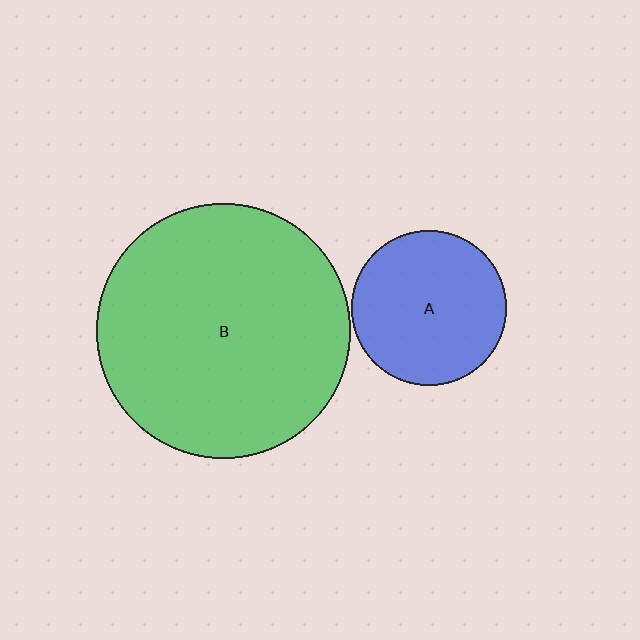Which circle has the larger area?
Circle B (green).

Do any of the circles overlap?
No, none of the circles overlap.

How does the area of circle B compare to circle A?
Approximately 2.7 times.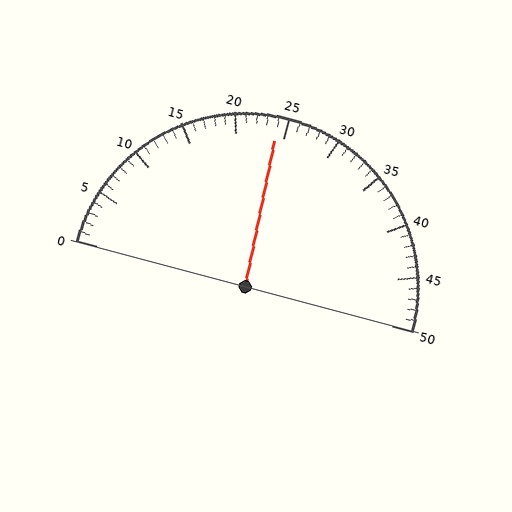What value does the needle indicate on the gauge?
The needle indicates approximately 24.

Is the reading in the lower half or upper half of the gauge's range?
The reading is in the lower half of the range (0 to 50).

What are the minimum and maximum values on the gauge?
The gauge ranges from 0 to 50.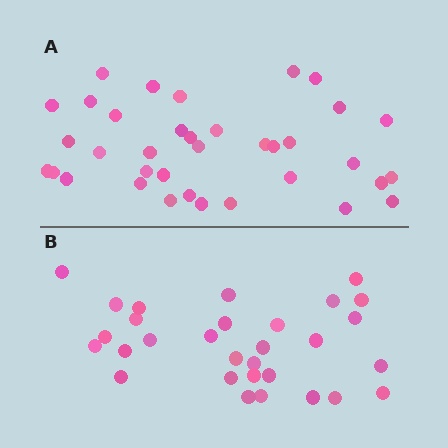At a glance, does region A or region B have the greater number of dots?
Region A (the top region) has more dots.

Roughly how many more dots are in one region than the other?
Region A has about 6 more dots than region B.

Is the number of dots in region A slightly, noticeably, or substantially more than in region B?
Region A has only slightly more — the two regions are fairly close. The ratio is roughly 1.2 to 1.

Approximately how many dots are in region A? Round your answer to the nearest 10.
About 40 dots. (The exact count is 36, which rounds to 40.)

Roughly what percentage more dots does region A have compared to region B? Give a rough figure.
About 20% more.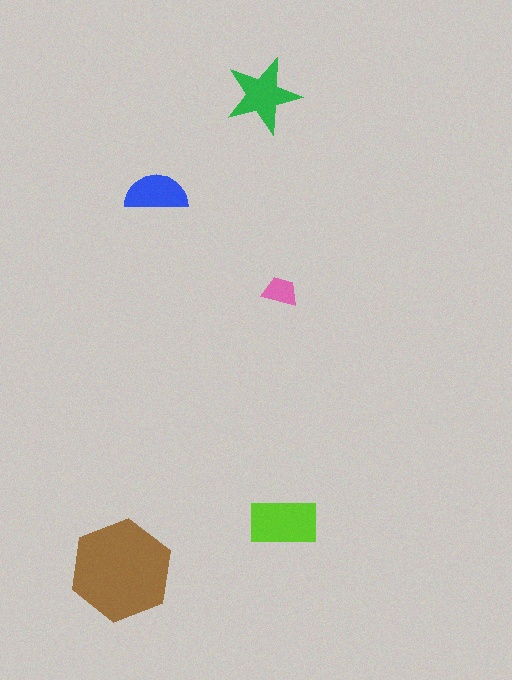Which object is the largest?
The brown hexagon.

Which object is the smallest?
The pink trapezoid.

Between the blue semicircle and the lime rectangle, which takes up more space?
The lime rectangle.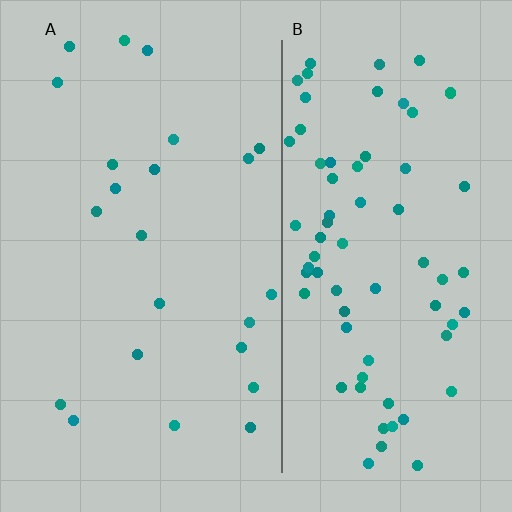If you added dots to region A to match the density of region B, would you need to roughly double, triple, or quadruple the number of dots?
Approximately triple.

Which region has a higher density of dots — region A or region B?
B (the right).